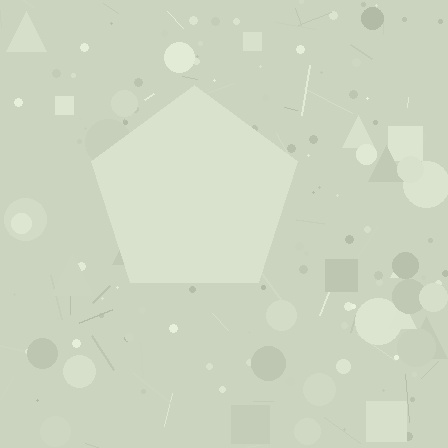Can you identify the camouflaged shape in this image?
The camouflaged shape is a pentagon.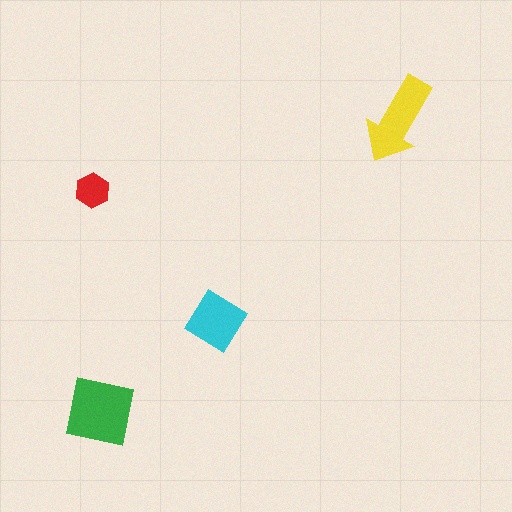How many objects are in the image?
There are 4 objects in the image.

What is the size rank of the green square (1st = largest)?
1st.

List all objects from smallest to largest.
The red hexagon, the cyan diamond, the yellow arrow, the green square.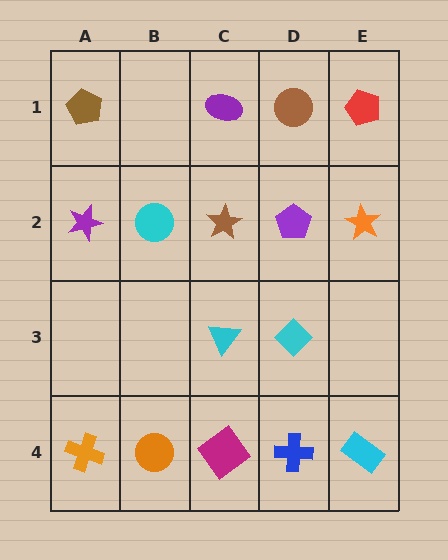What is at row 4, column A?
An orange cross.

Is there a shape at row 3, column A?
No, that cell is empty.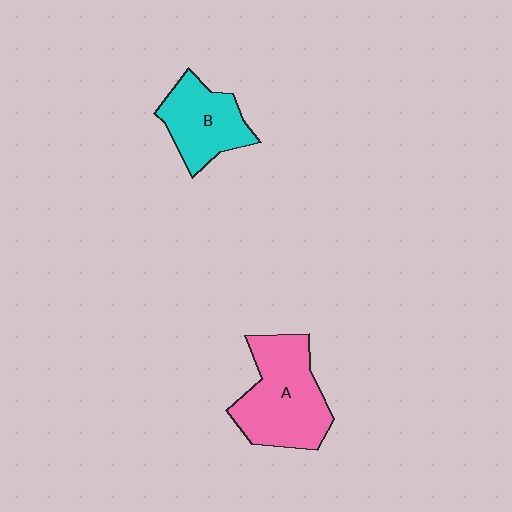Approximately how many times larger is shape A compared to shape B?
Approximately 1.4 times.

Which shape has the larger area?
Shape A (pink).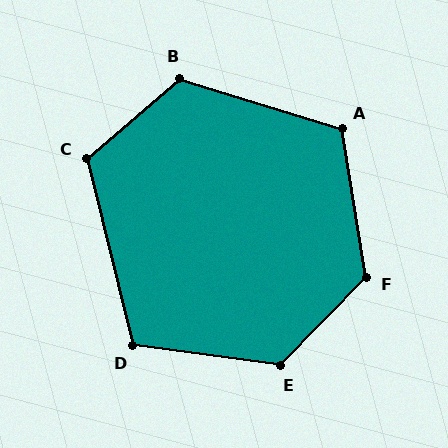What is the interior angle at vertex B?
Approximately 122 degrees (obtuse).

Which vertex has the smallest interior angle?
D, at approximately 111 degrees.